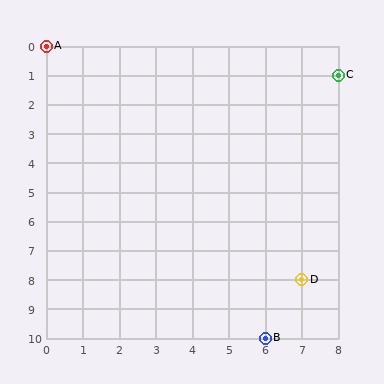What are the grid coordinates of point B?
Point B is at grid coordinates (6, 10).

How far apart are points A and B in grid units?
Points A and B are 6 columns and 10 rows apart (about 11.7 grid units diagonally).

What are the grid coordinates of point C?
Point C is at grid coordinates (8, 1).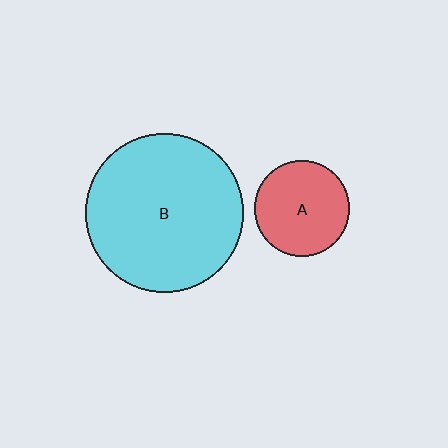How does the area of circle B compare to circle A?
Approximately 2.8 times.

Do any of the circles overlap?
No, none of the circles overlap.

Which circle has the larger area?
Circle B (cyan).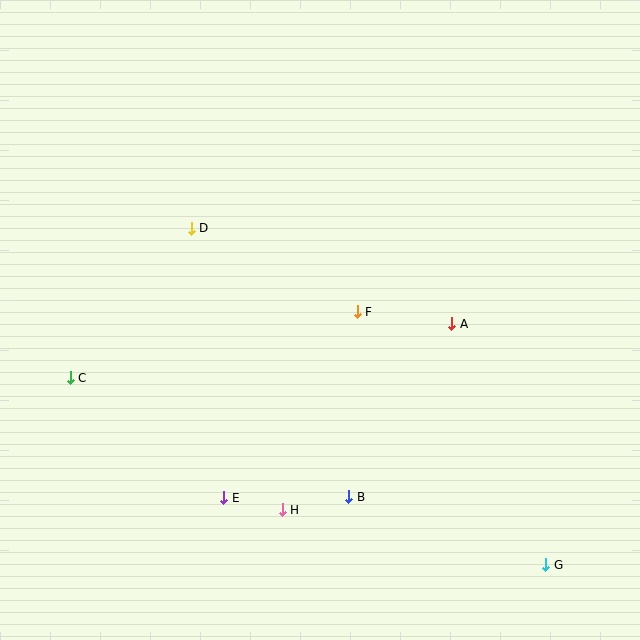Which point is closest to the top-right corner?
Point A is closest to the top-right corner.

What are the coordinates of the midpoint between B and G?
The midpoint between B and G is at (447, 531).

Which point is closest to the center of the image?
Point F at (357, 312) is closest to the center.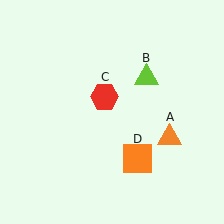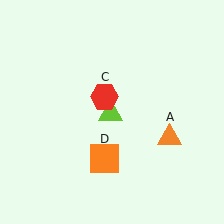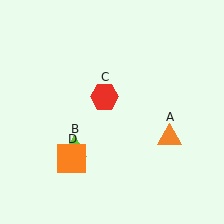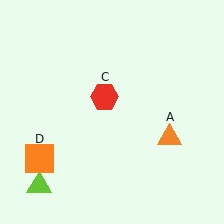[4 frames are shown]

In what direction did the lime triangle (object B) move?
The lime triangle (object B) moved down and to the left.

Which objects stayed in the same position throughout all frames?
Orange triangle (object A) and red hexagon (object C) remained stationary.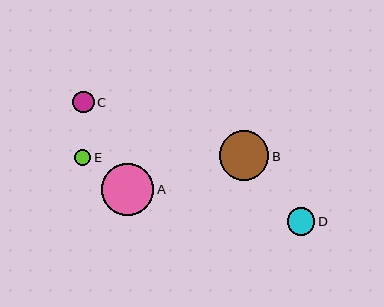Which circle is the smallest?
Circle E is the smallest with a size of approximately 16 pixels.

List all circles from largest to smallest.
From largest to smallest: A, B, D, C, E.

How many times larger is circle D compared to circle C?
Circle D is approximately 1.3 times the size of circle C.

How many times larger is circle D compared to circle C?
Circle D is approximately 1.3 times the size of circle C.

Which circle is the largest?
Circle A is the largest with a size of approximately 52 pixels.